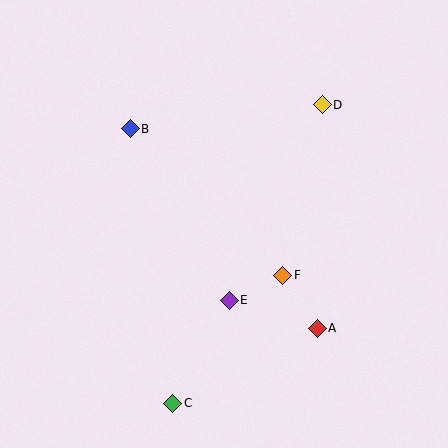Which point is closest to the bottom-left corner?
Point C is closest to the bottom-left corner.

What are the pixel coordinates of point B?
Point B is at (130, 129).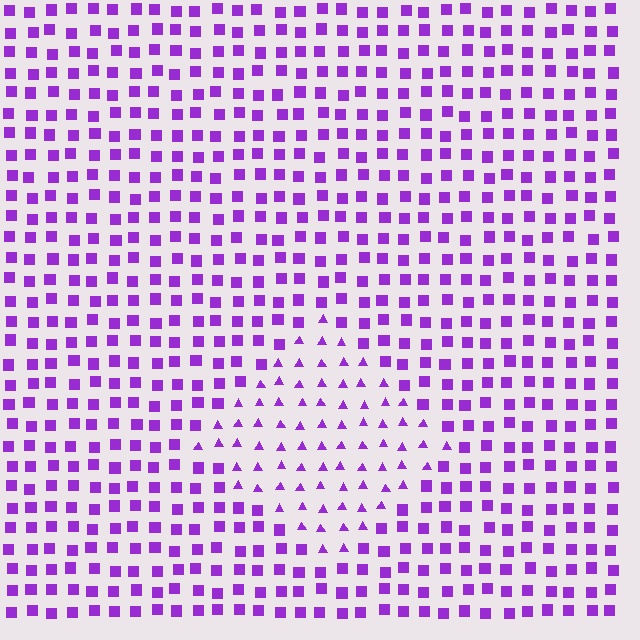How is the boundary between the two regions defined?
The boundary is defined by a change in element shape: triangles inside vs. squares outside. All elements share the same color and spacing.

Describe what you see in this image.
The image is filled with small purple elements arranged in a uniform grid. A diamond-shaped region contains triangles, while the surrounding area contains squares. The boundary is defined purely by the change in element shape.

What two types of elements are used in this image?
The image uses triangles inside the diamond region and squares outside it.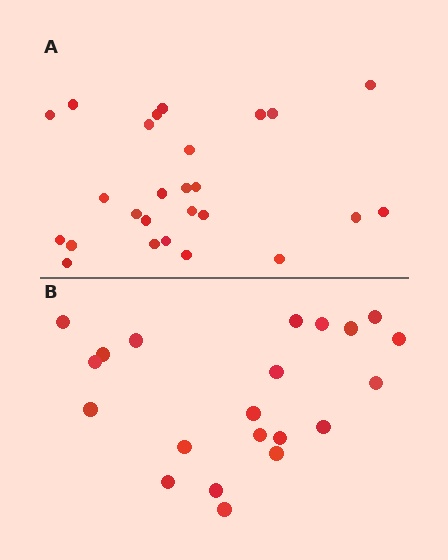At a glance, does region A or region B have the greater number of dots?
Region A (the top region) has more dots.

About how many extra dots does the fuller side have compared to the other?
Region A has about 5 more dots than region B.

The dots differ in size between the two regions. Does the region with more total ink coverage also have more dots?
No. Region B has more total ink coverage because its dots are larger, but region A actually contains more individual dots. Total area can be misleading — the number of items is what matters here.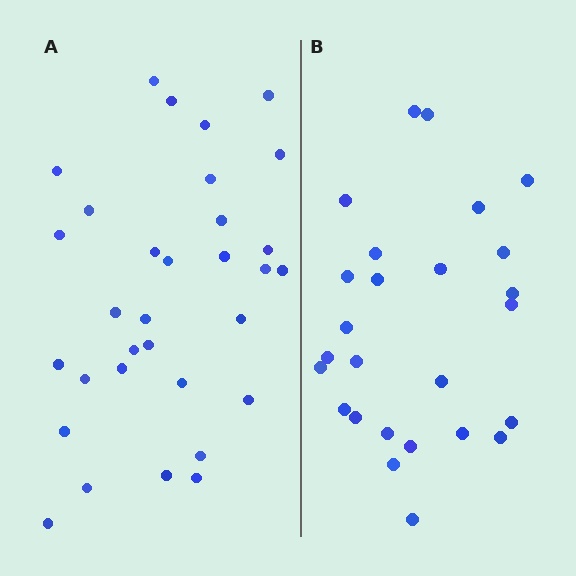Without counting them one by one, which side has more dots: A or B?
Region A (the left region) has more dots.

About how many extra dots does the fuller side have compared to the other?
Region A has about 6 more dots than region B.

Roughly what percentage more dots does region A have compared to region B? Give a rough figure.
About 25% more.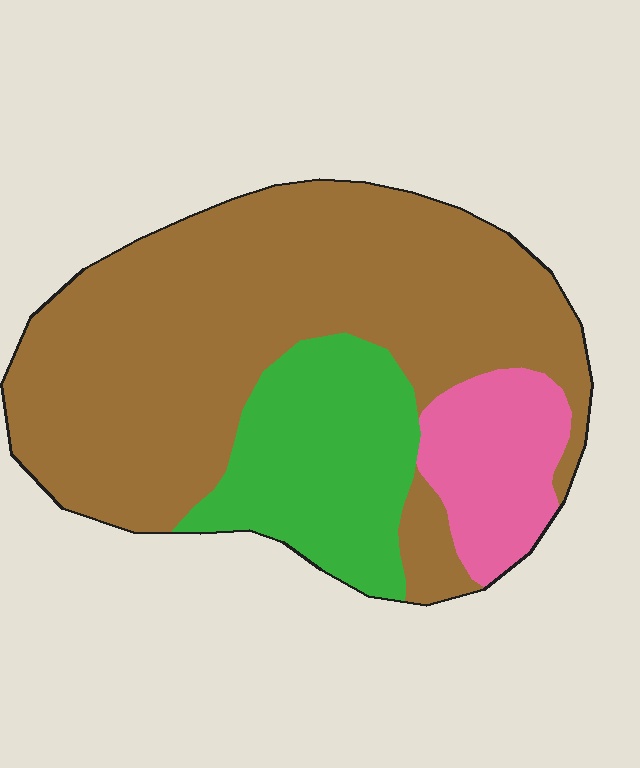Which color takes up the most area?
Brown, at roughly 65%.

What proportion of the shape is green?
Green takes up about one fifth (1/5) of the shape.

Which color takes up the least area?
Pink, at roughly 15%.